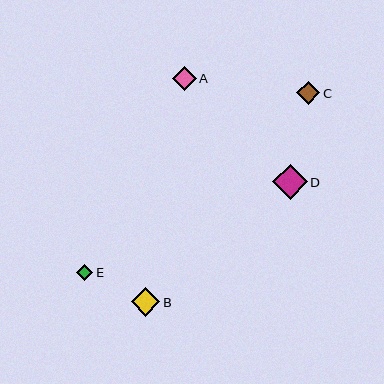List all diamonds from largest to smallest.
From largest to smallest: D, B, C, A, E.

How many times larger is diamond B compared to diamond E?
Diamond B is approximately 1.7 times the size of diamond E.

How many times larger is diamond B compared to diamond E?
Diamond B is approximately 1.7 times the size of diamond E.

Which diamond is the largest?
Diamond D is the largest with a size of approximately 35 pixels.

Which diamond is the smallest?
Diamond E is the smallest with a size of approximately 16 pixels.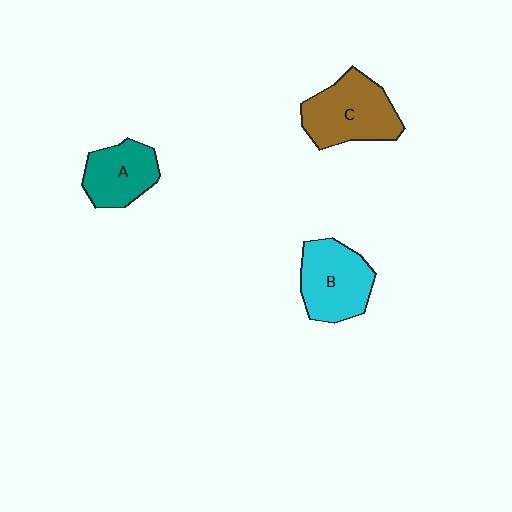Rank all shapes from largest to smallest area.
From largest to smallest: C (brown), B (cyan), A (teal).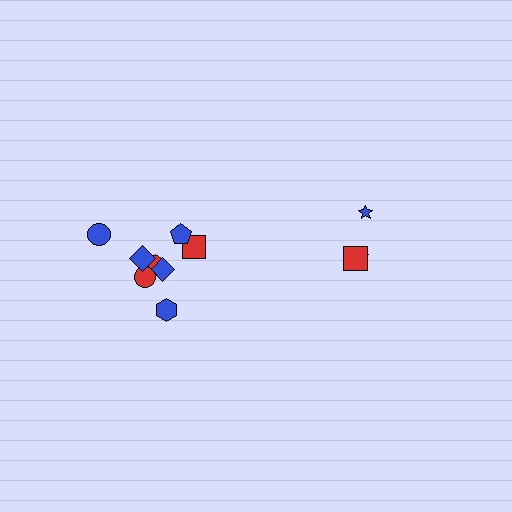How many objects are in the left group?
There are 8 objects.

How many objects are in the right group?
There are 3 objects.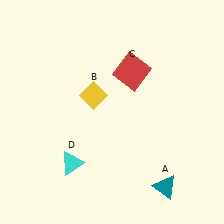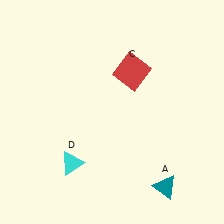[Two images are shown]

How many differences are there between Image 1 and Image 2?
There is 1 difference between the two images.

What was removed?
The yellow diamond (B) was removed in Image 2.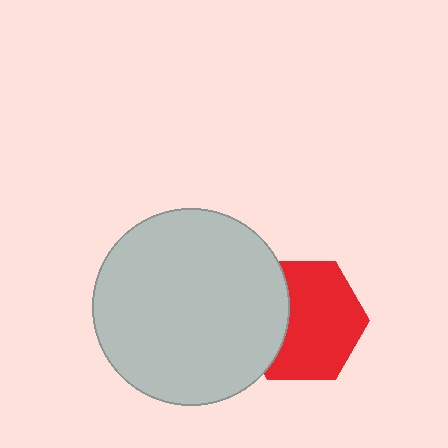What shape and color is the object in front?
The object in front is a light gray circle.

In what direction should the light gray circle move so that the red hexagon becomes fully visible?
The light gray circle should move left. That is the shortest direction to clear the overlap and leave the red hexagon fully visible.